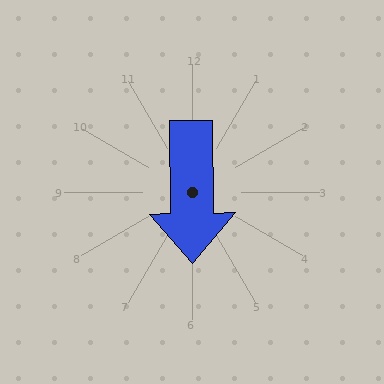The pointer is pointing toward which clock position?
Roughly 6 o'clock.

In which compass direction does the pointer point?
South.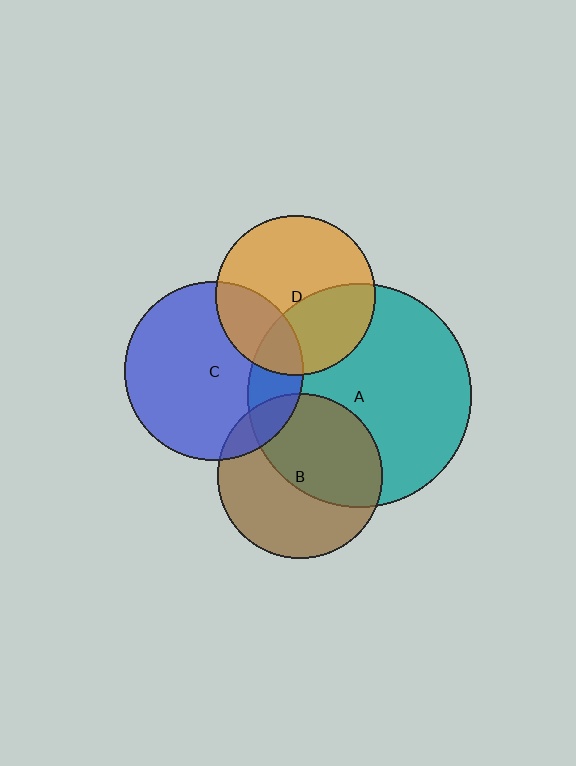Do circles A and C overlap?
Yes.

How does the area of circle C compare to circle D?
Approximately 1.2 times.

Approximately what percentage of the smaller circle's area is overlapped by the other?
Approximately 20%.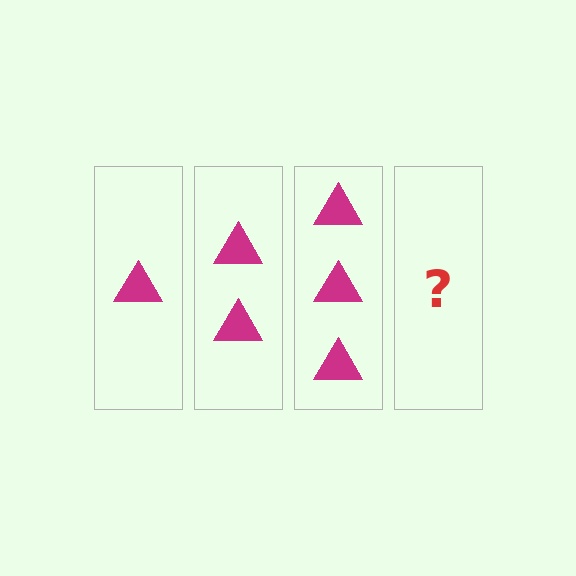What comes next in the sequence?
The next element should be 4 triangles.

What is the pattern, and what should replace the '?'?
The pattern is that each step adds one more triangle. The '?' should be 4 triangles.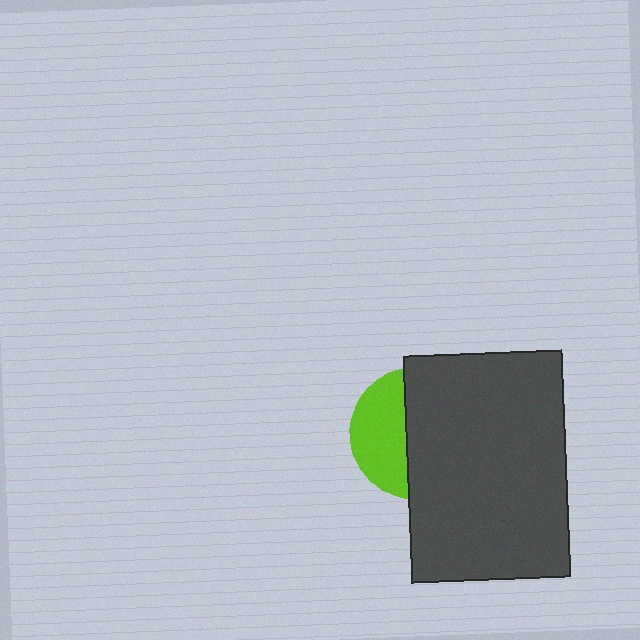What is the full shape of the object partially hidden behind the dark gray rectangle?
The partially hidden object is a lime circle.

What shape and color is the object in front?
The object in front is a dark gray rectangle.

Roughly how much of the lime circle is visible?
A small part of it is visible (roughly 41%).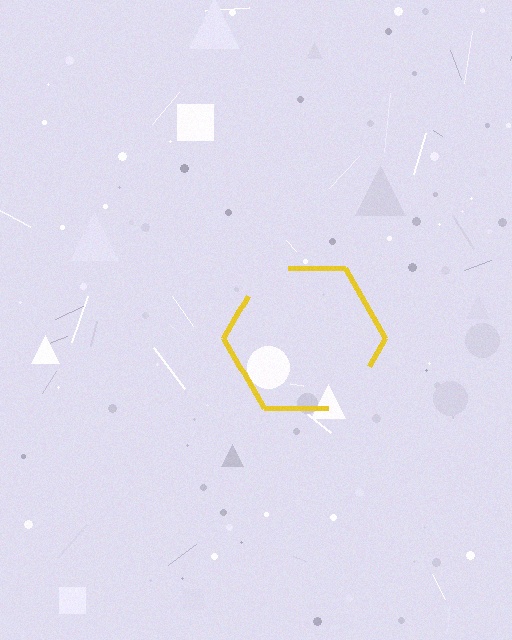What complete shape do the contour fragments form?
The contour fragments form a hexagon.